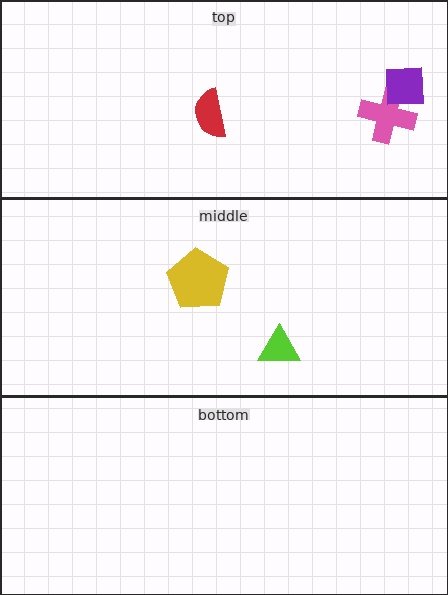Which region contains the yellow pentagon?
The middle region.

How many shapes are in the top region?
3.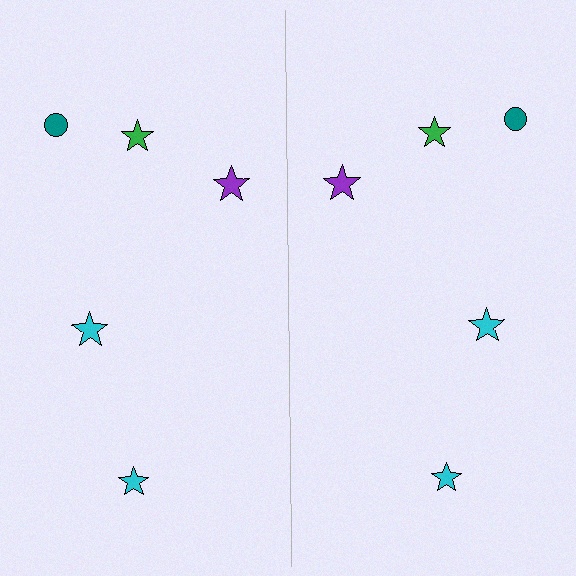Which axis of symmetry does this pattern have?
The pattern has a vertical axis of symmetry running through the center of the image.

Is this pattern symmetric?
Yes, this pattern has bilateral (reflection) symmetry.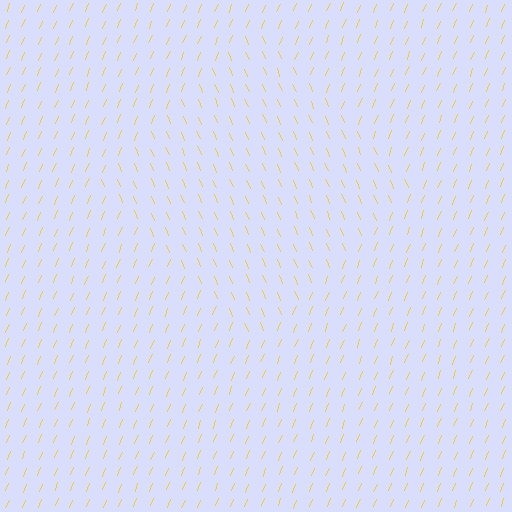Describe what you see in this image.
The image is filled with small yellow line segments. A diamond region in the image has lines oriented differently from the surrounding lines, creating a visible texture boundary.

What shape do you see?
I see a diamond.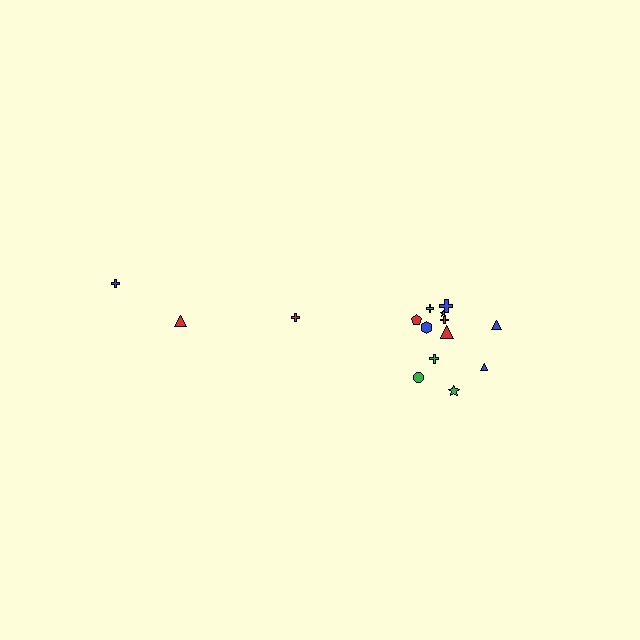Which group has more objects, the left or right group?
The right group.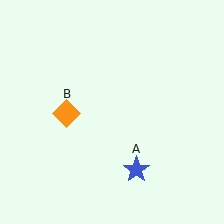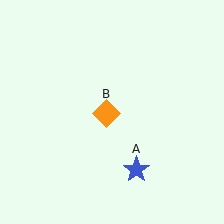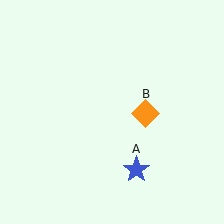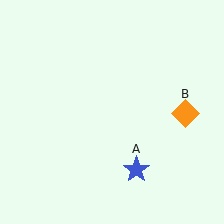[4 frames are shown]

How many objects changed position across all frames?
1 object changed position: orange diamond (object B).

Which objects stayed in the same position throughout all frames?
Blue star (object A) remained stationary.